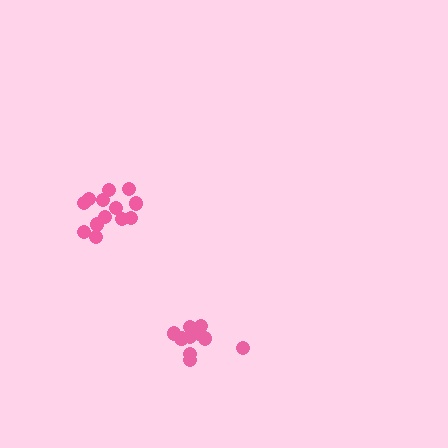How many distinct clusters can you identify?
There are 2 distinct clusters.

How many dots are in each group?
Group 1: 12 dots, Group 2: 13 dots (25 total).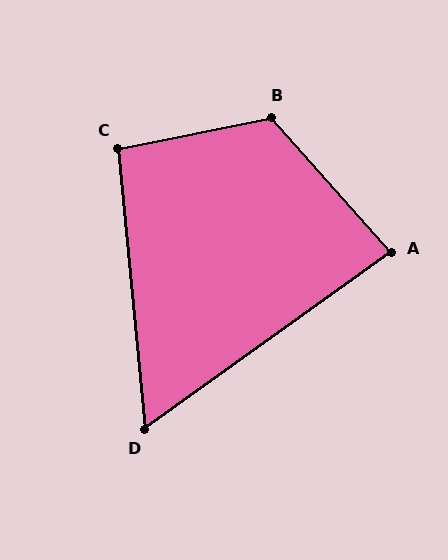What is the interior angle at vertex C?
Approximately 96 degrees (obtuse).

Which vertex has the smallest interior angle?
D, at approximately 60 degrees.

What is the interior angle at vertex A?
Approximately 84 degrees (acute).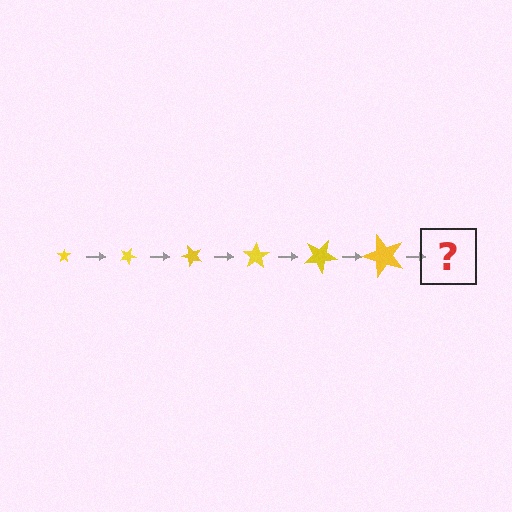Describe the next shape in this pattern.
It should be a star, larger than the previous one and rotated 150 degrees from the start.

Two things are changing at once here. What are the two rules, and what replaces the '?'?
The two rules are that the star grows larger each step and it rotates 25 degrees each step. The '?' should be a star, larger than the previous one and rotated 150 degrees from the start.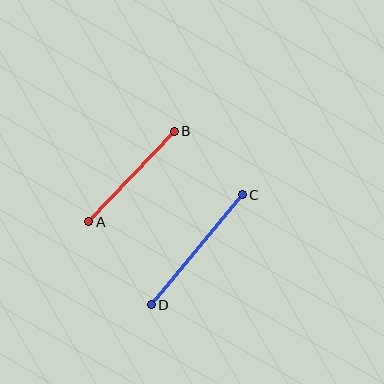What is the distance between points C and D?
The distance is approximately 143 pixels.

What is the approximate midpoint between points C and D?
The midpoint is at approximately (197, 250) pixels.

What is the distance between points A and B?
The distance is approximately 125 pixels.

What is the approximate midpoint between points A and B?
The midpoint is at approximately (132, 176) pixels.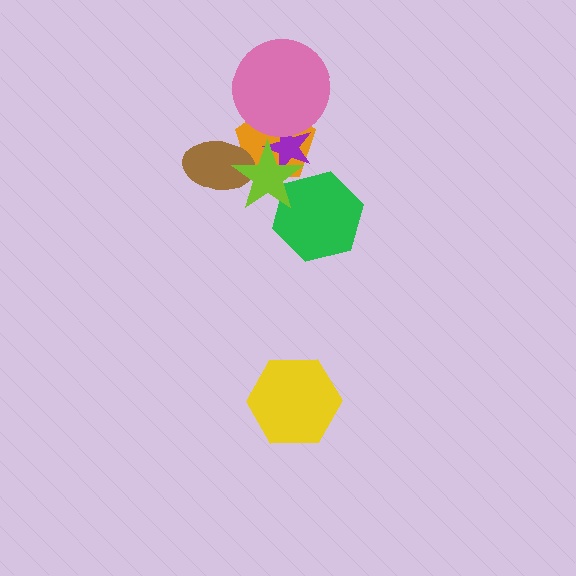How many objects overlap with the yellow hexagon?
0 objects overlap with the yellow hexagon.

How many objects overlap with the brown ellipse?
2 objects overlap with the brown ellipse.